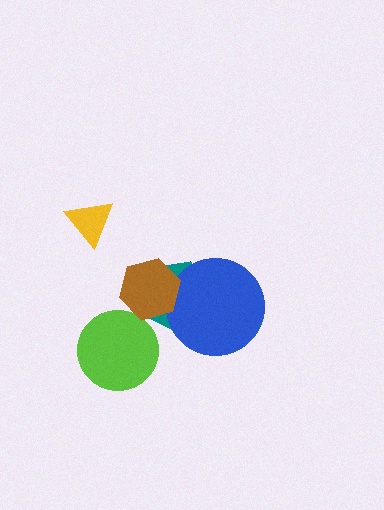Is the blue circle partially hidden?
Yes, it is partially covered by another shape.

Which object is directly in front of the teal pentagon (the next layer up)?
The blue circle is directly in front of the teal pentagon.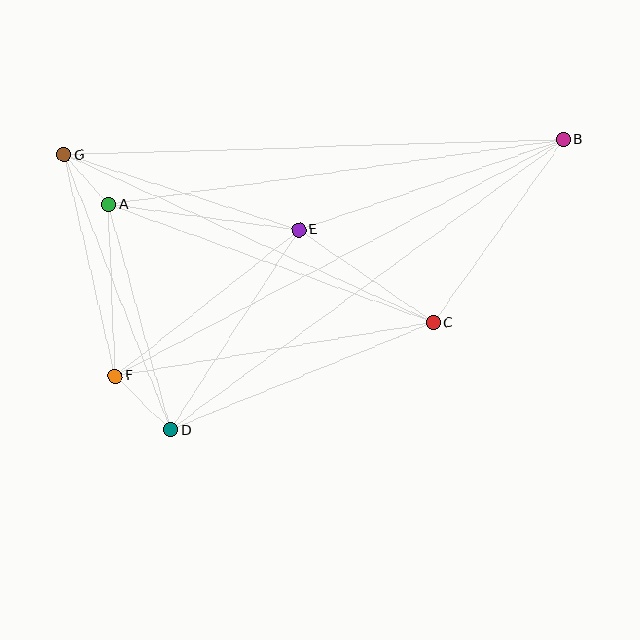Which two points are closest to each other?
Points A and G are closest to each other.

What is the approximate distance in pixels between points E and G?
The distance between E and G is approximately 246 pixels.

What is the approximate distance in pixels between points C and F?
The distance between C and F is approximately 322 pixels.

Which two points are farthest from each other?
Points B and F are farthest from each other.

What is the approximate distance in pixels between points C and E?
The distance between C and E is approximately 164 pixels.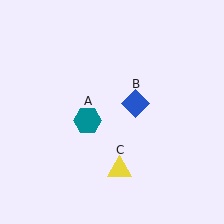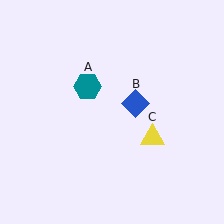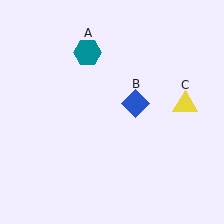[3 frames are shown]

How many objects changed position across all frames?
2 objects changed position: teal hexagon (object A), yellow triangle (object C).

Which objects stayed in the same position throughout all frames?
Blue diamond (object B) remained stationary.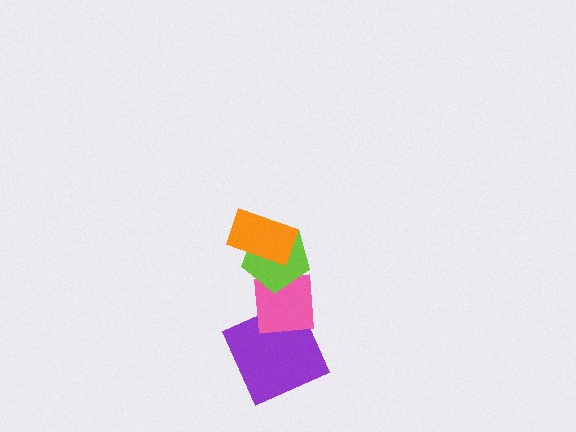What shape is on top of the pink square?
The lime pentagon is on top of the pink square.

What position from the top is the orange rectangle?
The orange rectangle is 1st from the top.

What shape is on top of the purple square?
The pink square is on top of the purple square.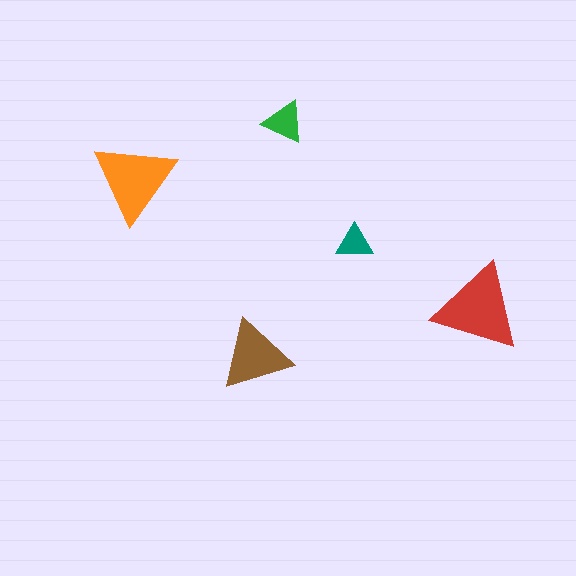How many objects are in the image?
There are 5 objects in the image.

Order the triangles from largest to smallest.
the red one, the orange one, the brown one, the green one, the teal one.